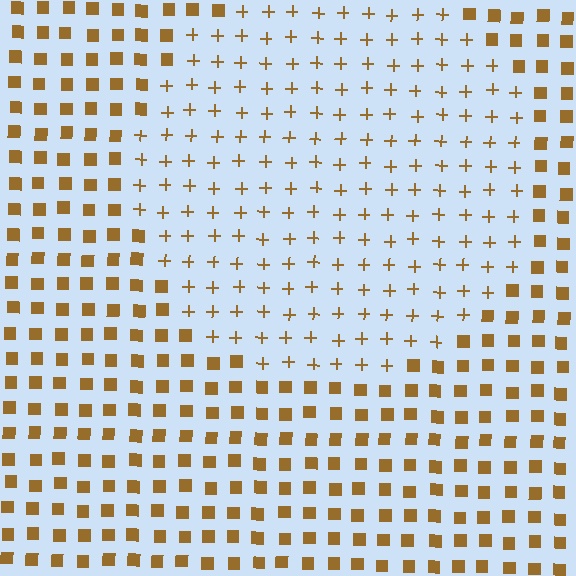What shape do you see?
I see a circle.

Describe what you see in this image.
The image is filled with small brown elements arranged in a uniform grid. A circle-shaped region contains plus signs, while the surrounding area contains squares. The boundary is defined purely by the change in element shape.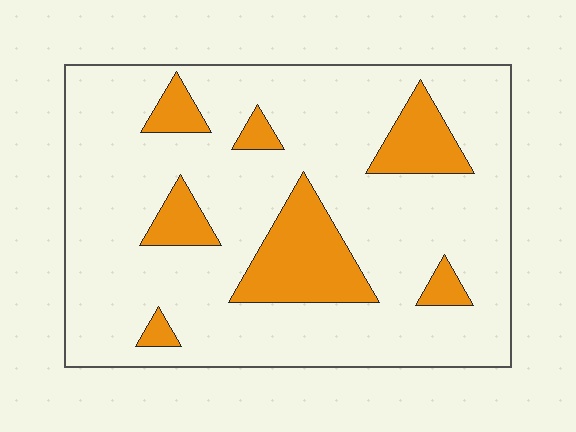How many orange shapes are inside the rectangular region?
7.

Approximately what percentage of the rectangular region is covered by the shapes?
Approximately 20%.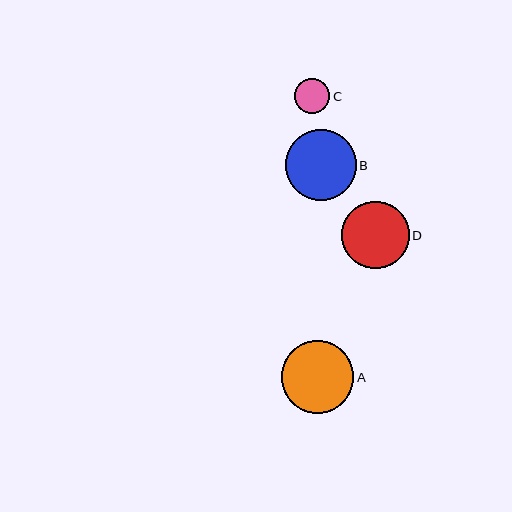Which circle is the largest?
Circle A is the largest with a size of approximately 73 pixels.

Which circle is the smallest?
Circle C is the smallest with a size of approximately 35 pixels.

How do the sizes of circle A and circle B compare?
Circle A and circle B are approximately the same size.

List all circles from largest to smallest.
From largest to smallest: A, B, D, C.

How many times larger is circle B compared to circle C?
Circle B is approximately 2.0 times the size of circle C.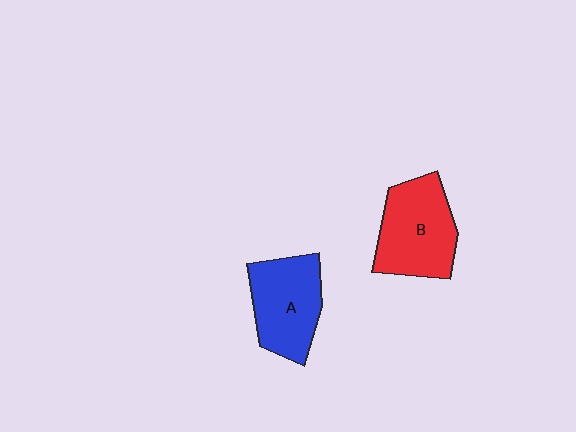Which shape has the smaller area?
Shape A (blue).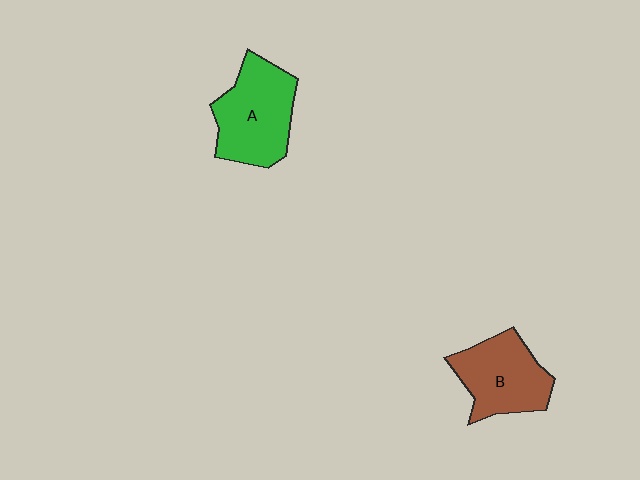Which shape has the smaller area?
Shape B (brown).